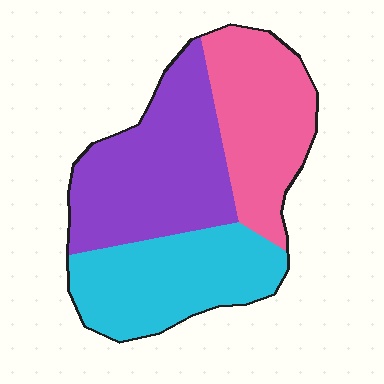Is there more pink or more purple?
Purple.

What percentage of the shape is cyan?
Cyan takes up about one third (1/3) of the shape.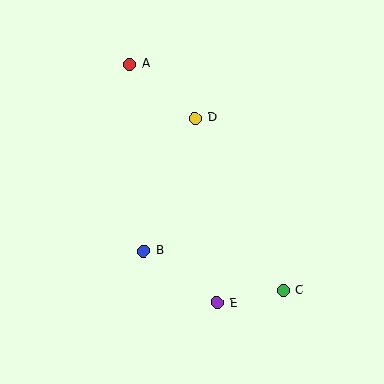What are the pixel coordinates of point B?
Point B is at (144, 251).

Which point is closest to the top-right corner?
Point D is closest to the top-right corner.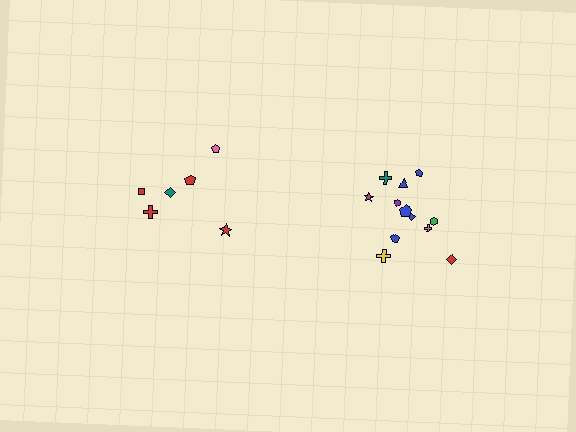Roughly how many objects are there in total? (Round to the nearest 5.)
Roughly 20 objects in total.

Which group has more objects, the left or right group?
The right group.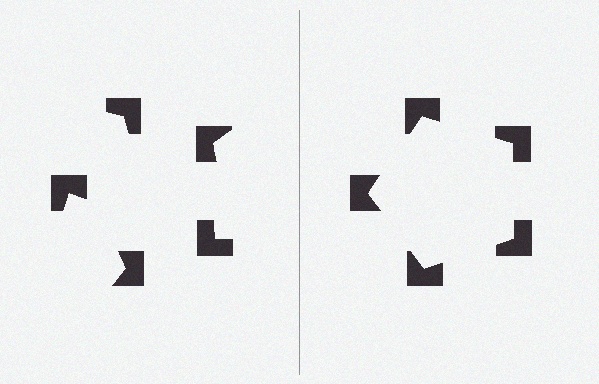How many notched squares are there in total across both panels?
10 — 5 on each side.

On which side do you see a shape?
An illusory pentagon appears on the right side. On the left side the wedge cuts are rotated, so no coherent shape forms.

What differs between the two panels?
The notched squares are positioned identically on both sides; only the wedge orientations differ. On the right they align to a pentagon; on the left they are misaligned.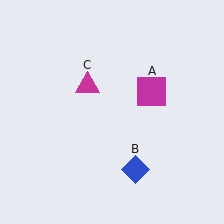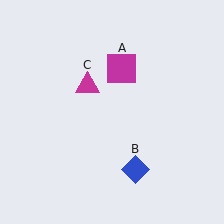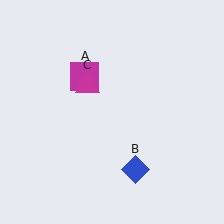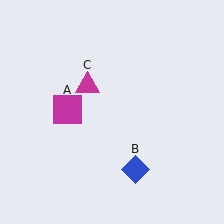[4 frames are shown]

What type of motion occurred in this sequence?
The magenta square (object A) rotated counterclockwise around the center of the scene.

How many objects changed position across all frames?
1 object changed position: magenta square (object A).